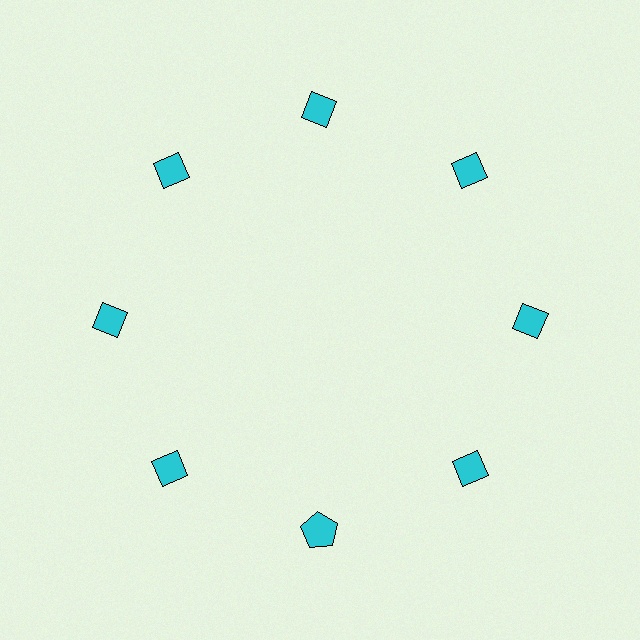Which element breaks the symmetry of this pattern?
The cyan pentagon at roughly the 6 o'clock position breaks the symmetry. All other shapes are cyan diamonds.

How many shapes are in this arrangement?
There are 8 shapes arranged in a ring pattern.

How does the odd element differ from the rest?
It has a different shape: pentagon instead of diamond.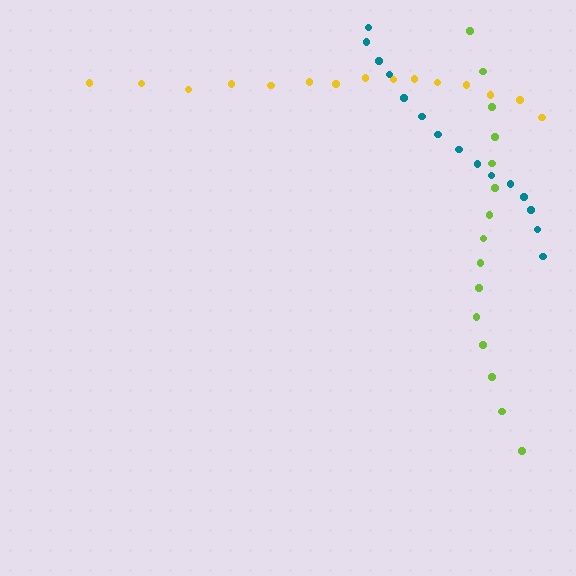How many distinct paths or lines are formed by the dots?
There are 3 distinct paths.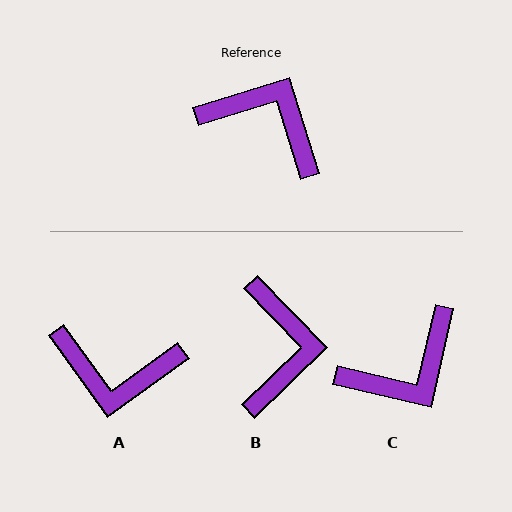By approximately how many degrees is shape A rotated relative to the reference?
Approximately 162 degrees clockwise.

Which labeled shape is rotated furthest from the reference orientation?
A, about 162 degrees away.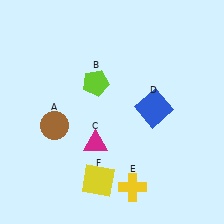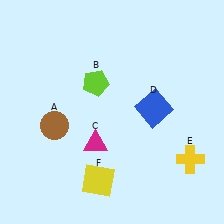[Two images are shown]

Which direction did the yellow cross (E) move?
The yellow cross (E) moved right.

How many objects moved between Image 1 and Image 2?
1 object moved between the two images.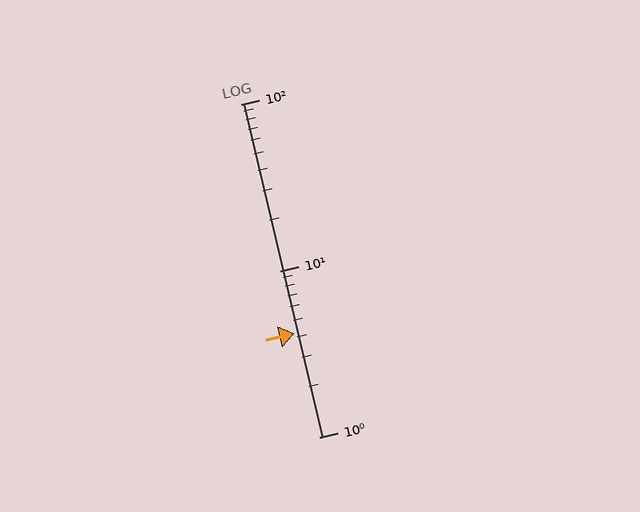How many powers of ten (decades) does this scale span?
The scale spans 2 decades, from 1 to 100.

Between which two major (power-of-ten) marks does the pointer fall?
The pointer is between 1 and 10.